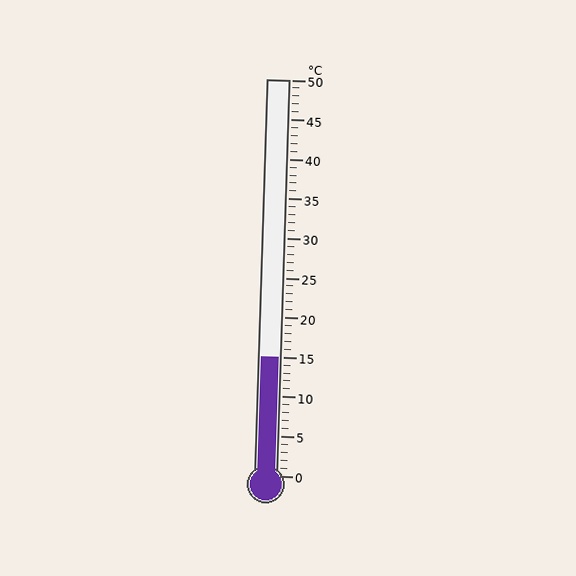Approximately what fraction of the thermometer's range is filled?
The thermometer is filled to approximately 30% of its range.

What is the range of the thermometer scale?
The thermometer scale ranges from 0°C to 50°C.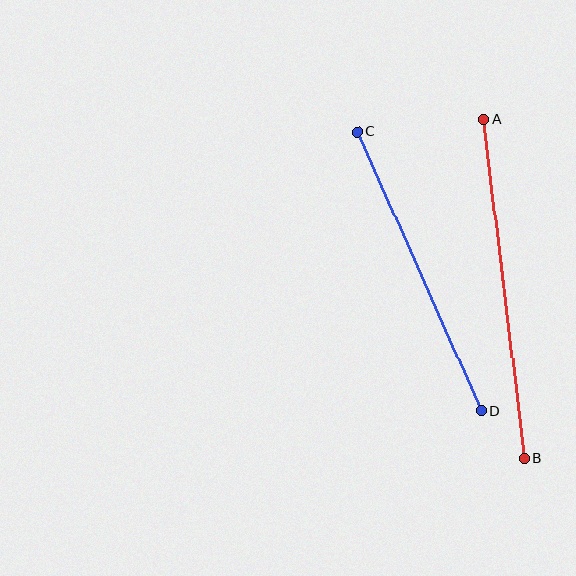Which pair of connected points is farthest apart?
Points A and B are farthest apart.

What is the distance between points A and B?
The distance is approximately 342 pixels.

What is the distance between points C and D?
The distance is approximately 305 pixels.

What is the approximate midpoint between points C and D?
The midpoint is at approximately (419, 271) pixels.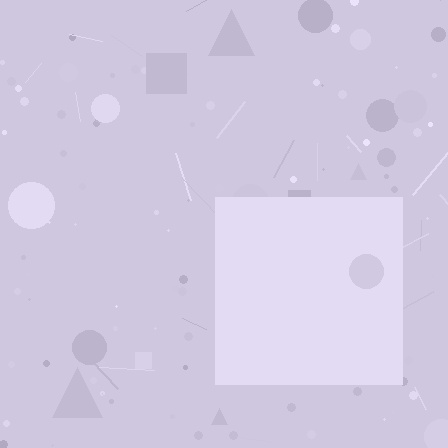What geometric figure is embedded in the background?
A square is embedded in the background.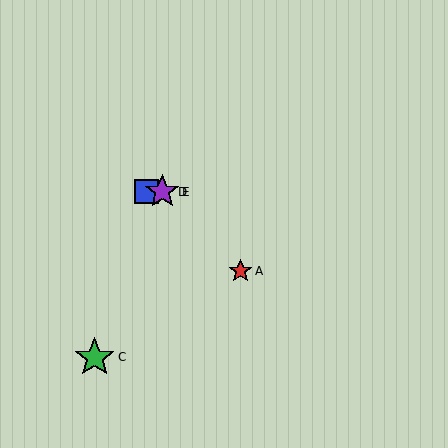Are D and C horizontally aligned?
No, D is at y≈192 and C is at y≈357.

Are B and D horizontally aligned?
Yes, both are at y≈192.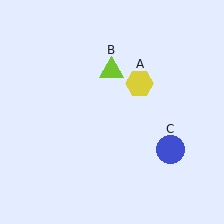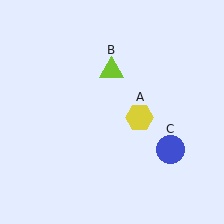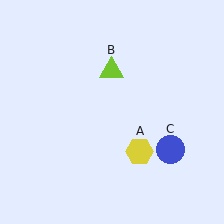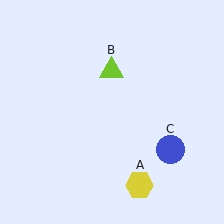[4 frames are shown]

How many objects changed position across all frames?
1 object changed position: yellow hexagon (object A).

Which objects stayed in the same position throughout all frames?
Lime triangle (object B) and blue circle (object C) remained stationary.